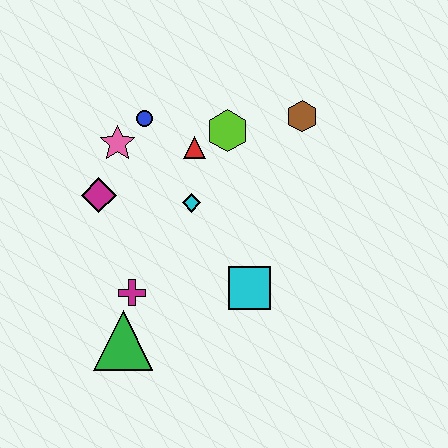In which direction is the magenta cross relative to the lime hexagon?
The magenta cross is below the lime hexagon.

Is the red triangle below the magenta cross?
No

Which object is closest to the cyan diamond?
The red triangle is closest to the cyan diamond.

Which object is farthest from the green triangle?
The brown hexagon is farthest from the green triangle.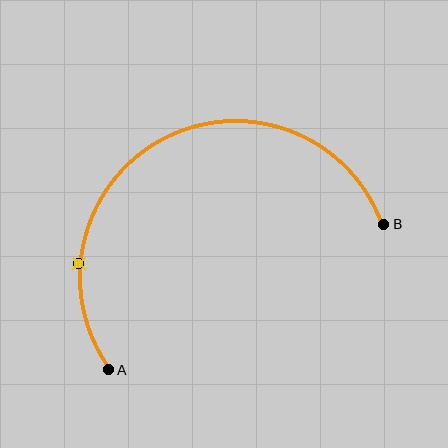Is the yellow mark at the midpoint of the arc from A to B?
No. The yellow mark lies on the arc but is closer to endpoint A. The arc midpoint would be at the point on the curve equidistant along the arc from both A and B.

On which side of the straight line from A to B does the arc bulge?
The arc bulges above the straight line connecting A and B.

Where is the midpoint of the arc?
The arc midpoint is the point on the curve farthest from the straight line joining A and B. It sits above that line.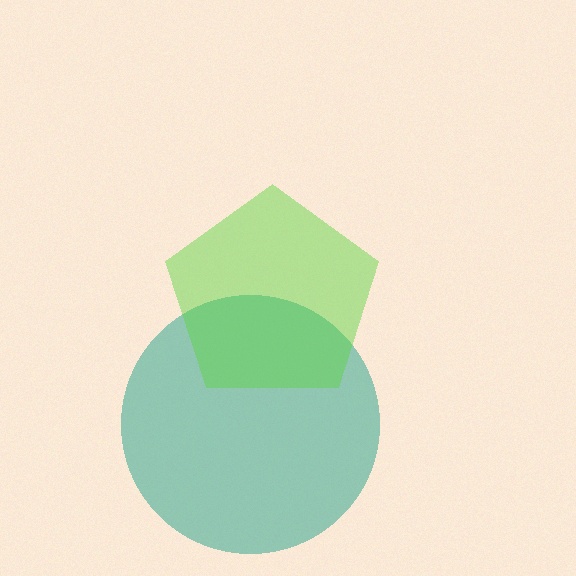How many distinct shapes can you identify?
There are 2 distinct shapes: a teal circle, a lime pentagon.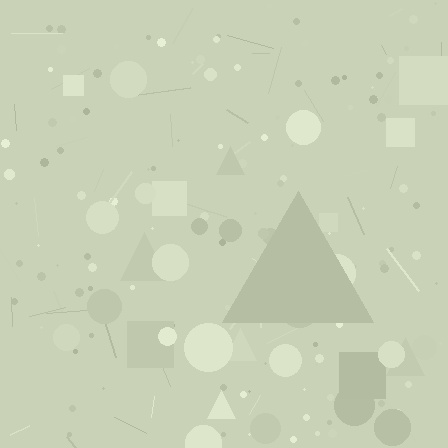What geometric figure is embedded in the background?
A triangle is embedded in the background.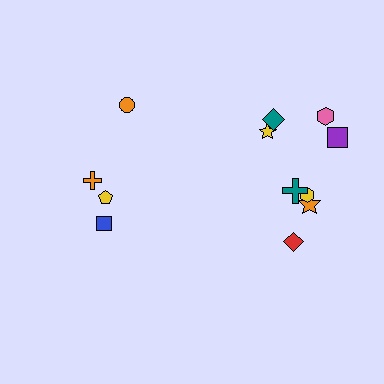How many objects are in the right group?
There are 8 objects.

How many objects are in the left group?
There are 4 objects.